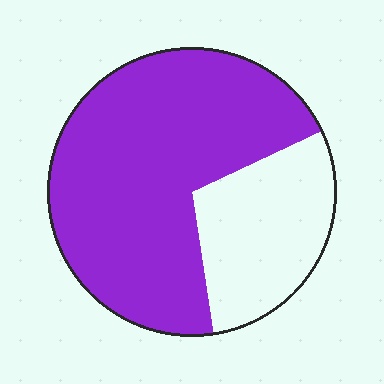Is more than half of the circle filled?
Yes.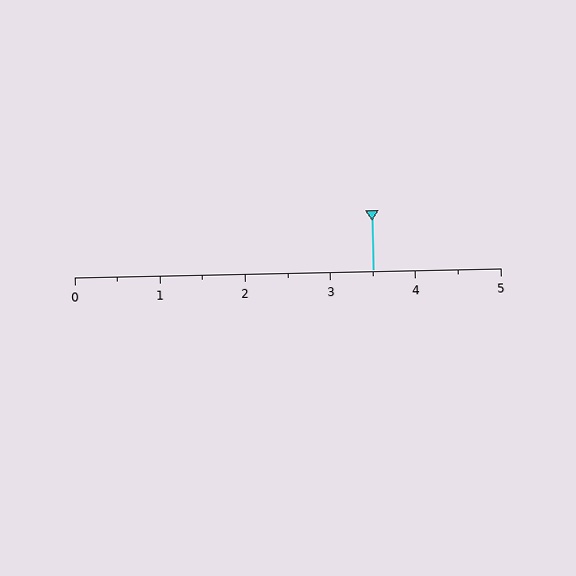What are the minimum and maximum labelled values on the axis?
The axis runs from 0 to 5.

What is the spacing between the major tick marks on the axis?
The major ticks are spaced 1 apart.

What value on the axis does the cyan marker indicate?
The marker indicates approximately 3.5.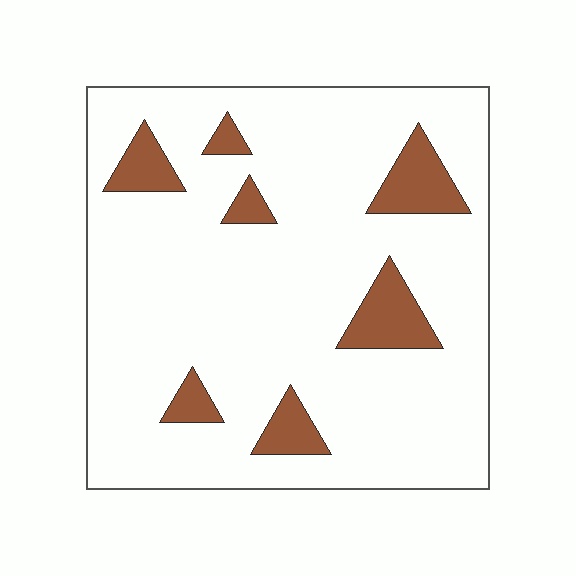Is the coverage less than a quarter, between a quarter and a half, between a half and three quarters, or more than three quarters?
Less than a quarter.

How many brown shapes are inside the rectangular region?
7.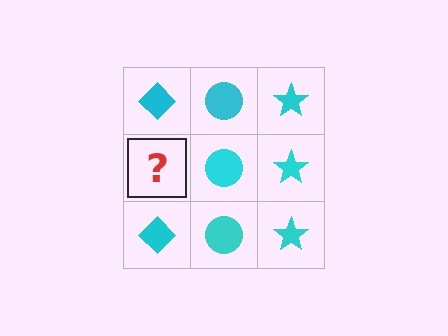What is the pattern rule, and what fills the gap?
The rule is that each column has a consistent shape. The gap should be filled with a cyan diamond.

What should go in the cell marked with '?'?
The missing cell should contain a cyan diamond.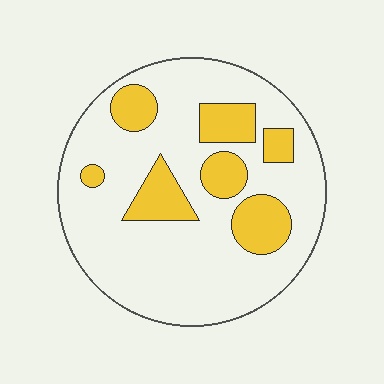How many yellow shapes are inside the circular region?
7.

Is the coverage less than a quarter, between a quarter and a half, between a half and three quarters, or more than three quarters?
Less than a quarter.